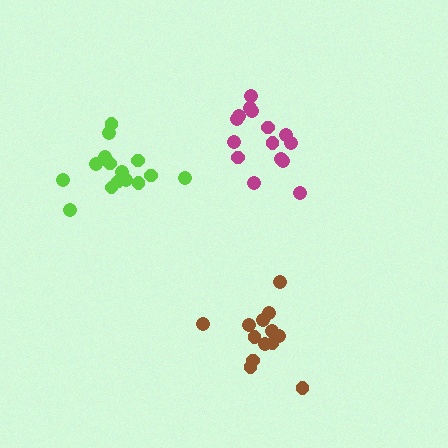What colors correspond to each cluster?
The clusters are colored: brown, magenta, lime.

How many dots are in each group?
Group 1: 13 dots, Group 2: 15 dots, Group 3: 15 dots (43 total).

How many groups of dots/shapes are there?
There are 3 groups.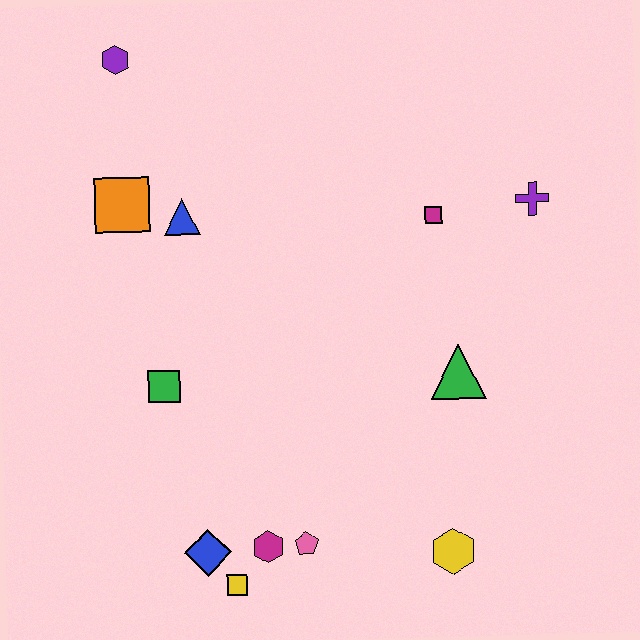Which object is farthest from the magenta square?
The yellow square is farthest from the magenta square.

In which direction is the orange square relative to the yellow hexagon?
The orange square is above the yellow hexagon.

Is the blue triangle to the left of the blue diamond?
Yes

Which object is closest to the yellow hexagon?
The pink pentagon is closest to the yellow hexagon.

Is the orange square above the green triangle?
Yes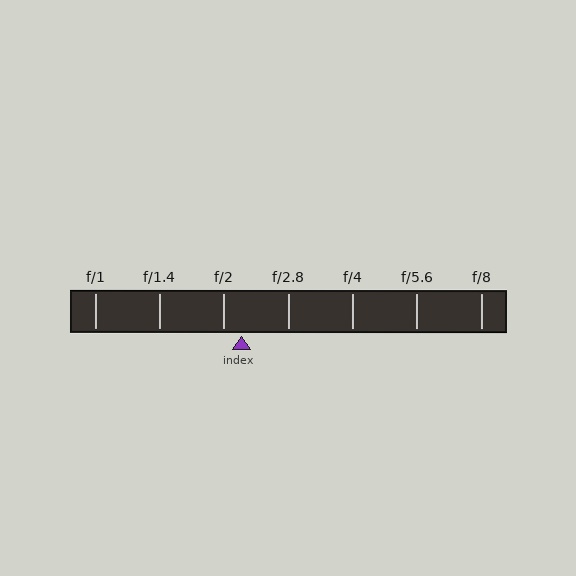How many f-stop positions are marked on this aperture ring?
There are 7 f-stop positions marked.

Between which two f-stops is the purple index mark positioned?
The index mark is between f/2 and f/2.8.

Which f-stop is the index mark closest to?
The index mark is closest to f/2.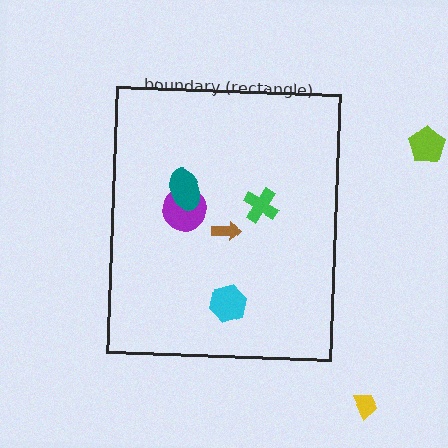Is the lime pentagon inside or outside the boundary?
Outside.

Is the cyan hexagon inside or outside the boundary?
Inside.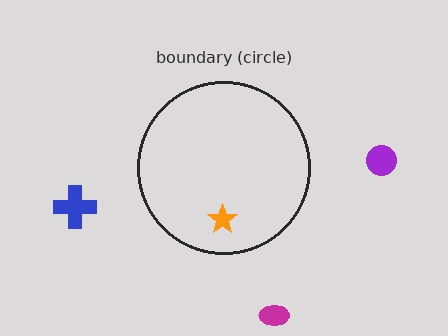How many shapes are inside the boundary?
1 inside, 3 outside.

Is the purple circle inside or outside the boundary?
Outside.